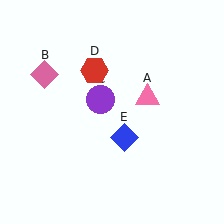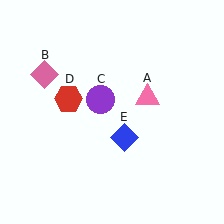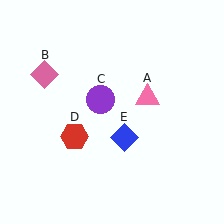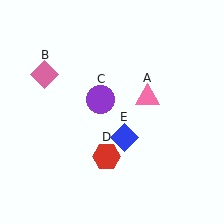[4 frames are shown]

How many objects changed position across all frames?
1 object changed position: red hexagon (object D).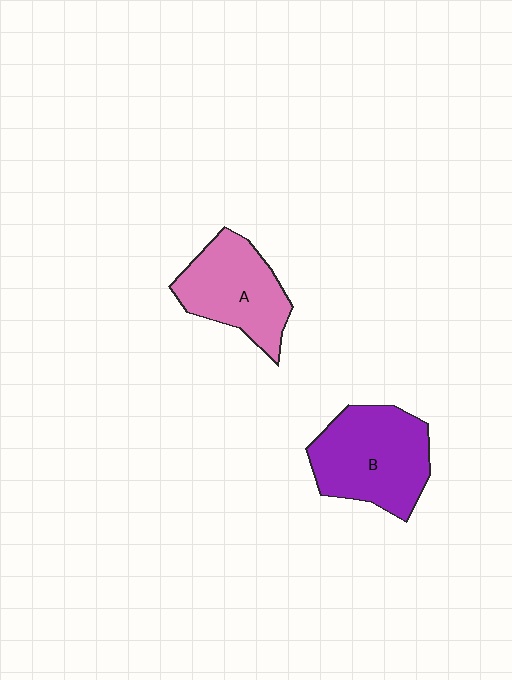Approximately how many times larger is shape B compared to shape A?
Approximately 1.2 times.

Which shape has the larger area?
Shape B (purple).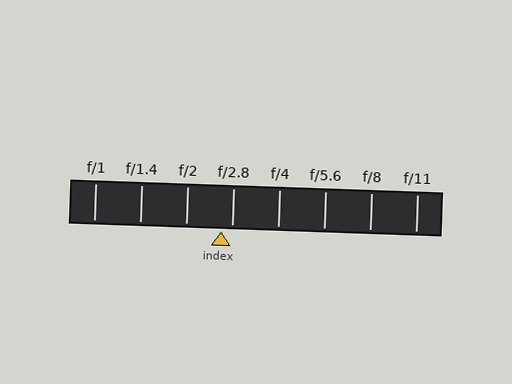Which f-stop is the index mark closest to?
The index mark is closest to f/2.8.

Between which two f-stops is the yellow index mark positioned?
The index mark is between f/2 and f/2.8.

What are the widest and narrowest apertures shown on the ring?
The widest aperture shown is f/1 and the narrowest is f/11.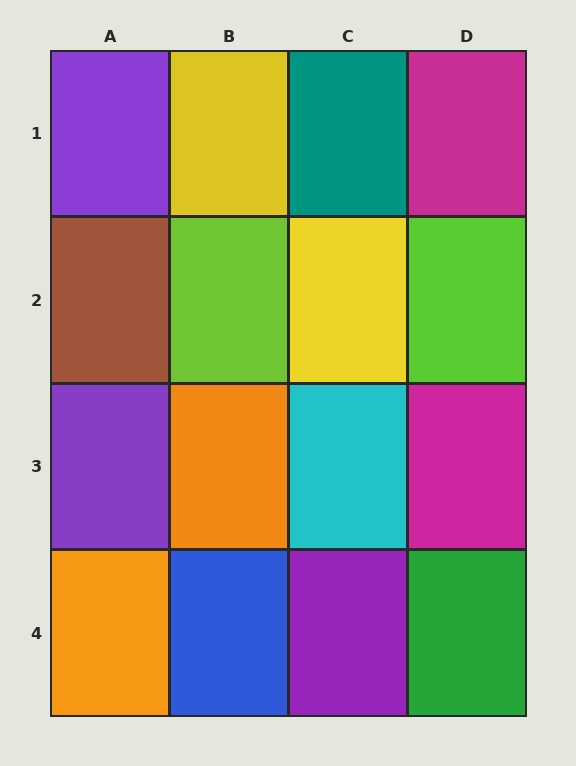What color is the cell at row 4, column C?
Purple.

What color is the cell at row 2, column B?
Lime.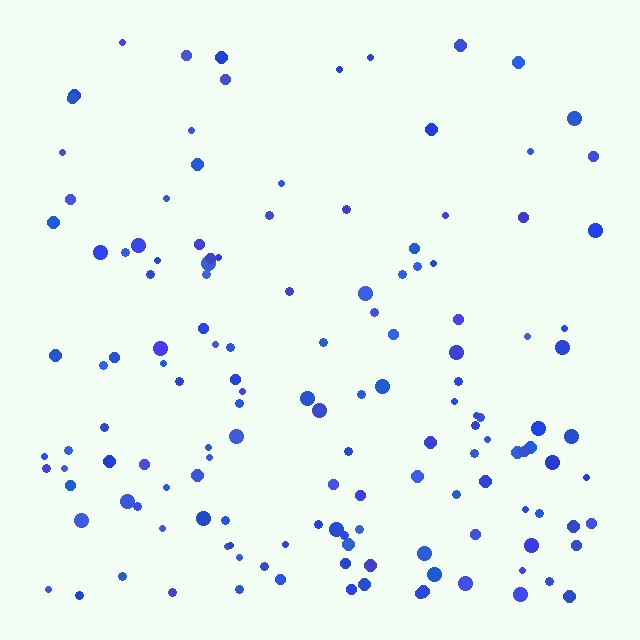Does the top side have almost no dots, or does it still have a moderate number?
Still a moderate number, just noticeably fewer than the bottom.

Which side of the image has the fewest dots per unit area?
The top.